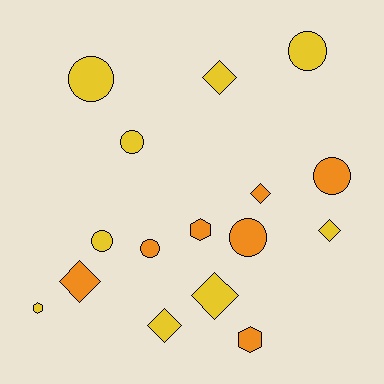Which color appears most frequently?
Yellow, with 9 objects.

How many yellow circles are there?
There are 4 yellow circles.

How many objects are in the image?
There are 16 objects.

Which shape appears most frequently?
Circle, with 7 objects.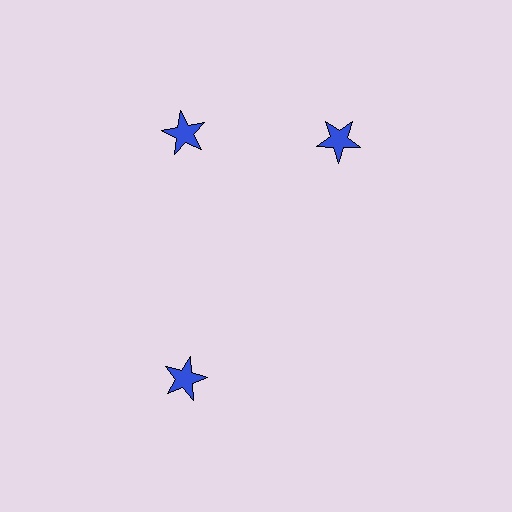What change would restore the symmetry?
The symmetry would be restored by rotating it back into even spacing with its neighbors so that all 3 stars sit at equal angles and equal distance from the center.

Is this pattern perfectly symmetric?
No. The 3 blue stars are arranged in a ring, but one element near the 3 o'clock position is rotated out of alignment along the ring, breaking the 3-fold rotational symmetry.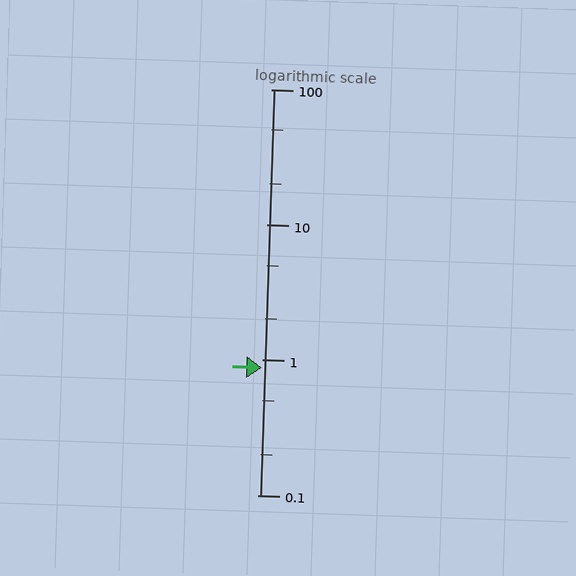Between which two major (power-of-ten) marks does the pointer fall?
The pointer is between 0.1 and 1.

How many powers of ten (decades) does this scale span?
The scale spans 3 decades, from 0.1 to 100.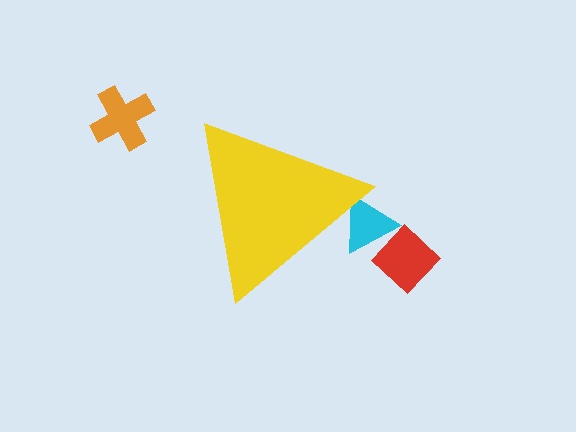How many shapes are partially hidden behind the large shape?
1 shape is partially hidden.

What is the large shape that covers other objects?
A yellow triangle.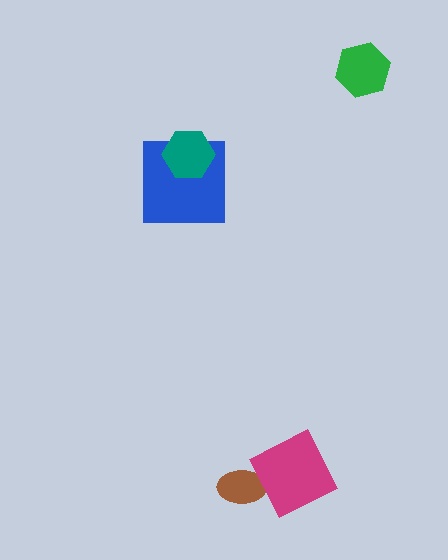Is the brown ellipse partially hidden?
Yes, it is partially covered by another shape.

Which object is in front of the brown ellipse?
The magenta diamond is in front of the brown ellipse.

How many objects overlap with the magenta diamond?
1 object overlaps with the magenta diamond.